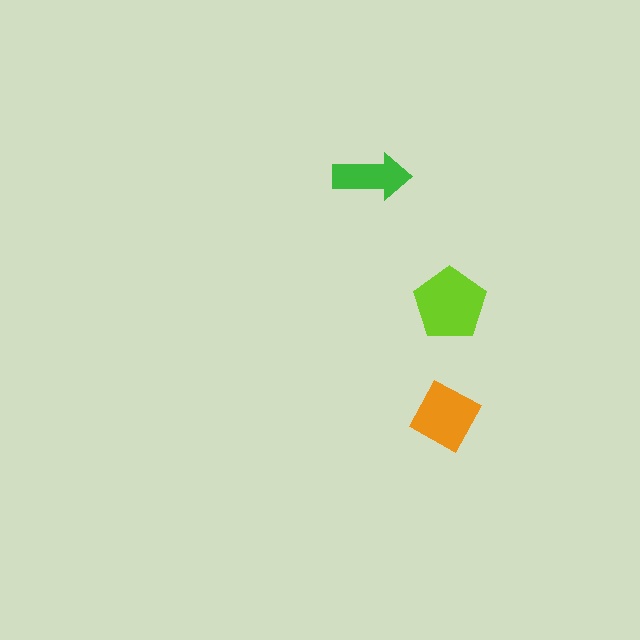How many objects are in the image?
There are 3 objects in the image.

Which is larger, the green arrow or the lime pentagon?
The lime pentagon.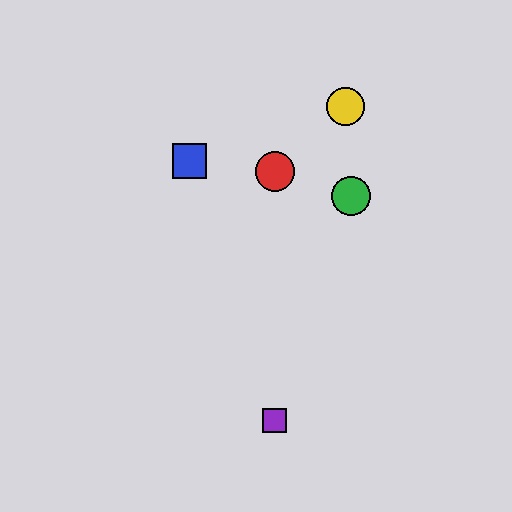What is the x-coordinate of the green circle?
The green circle is at x≈351.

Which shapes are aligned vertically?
The red circle, the purple square are aligned vertically.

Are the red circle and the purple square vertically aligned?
Yes, both are at x≈275.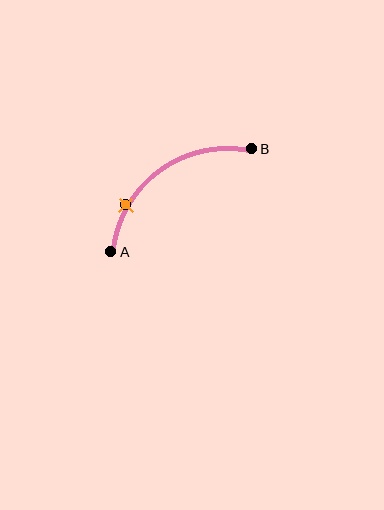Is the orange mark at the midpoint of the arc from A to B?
No. The orange mark lies on the arc but is closer to endpoint A. The arc midpoint would be at the point on the curve equidistant along the arc from both A and B.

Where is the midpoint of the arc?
The arc midpoint is the point on the curve farthest from the straight line joining A and B. It sits above and to the left of that line.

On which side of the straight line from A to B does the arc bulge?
The arc bulges above and to the left of the straight line connecting A and B.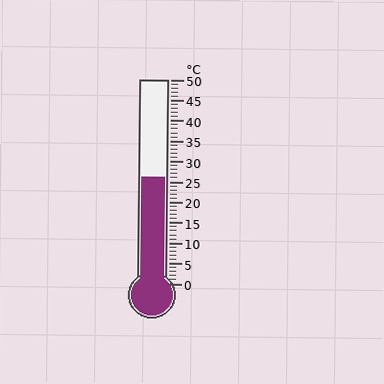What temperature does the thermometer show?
The thermometer shows approximately 26°C.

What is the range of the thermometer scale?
The thermometer scale ranges from 0°C to 50°C.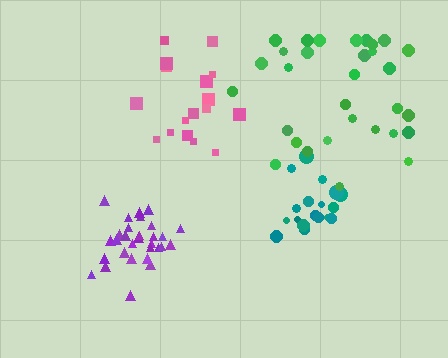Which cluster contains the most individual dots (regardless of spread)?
Purple (32).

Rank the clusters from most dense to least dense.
purple, teal, pink, green.